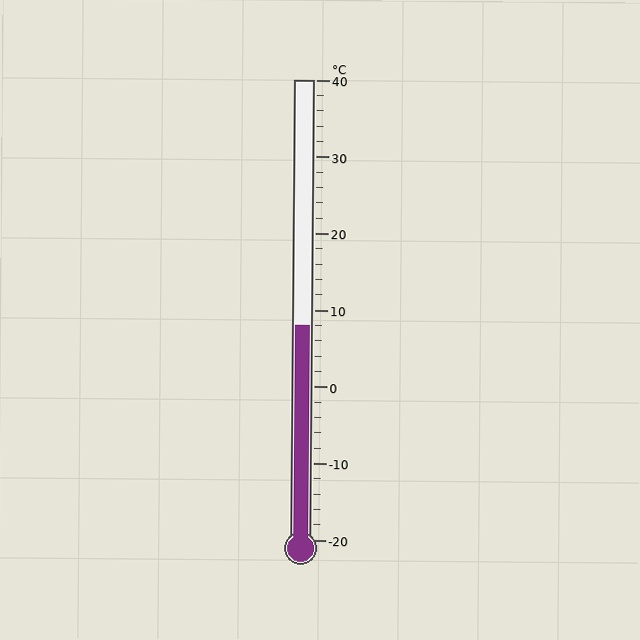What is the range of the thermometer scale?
The thermometer scale ranges from -20°C to 40°C.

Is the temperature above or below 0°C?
The temperature is above 0°C.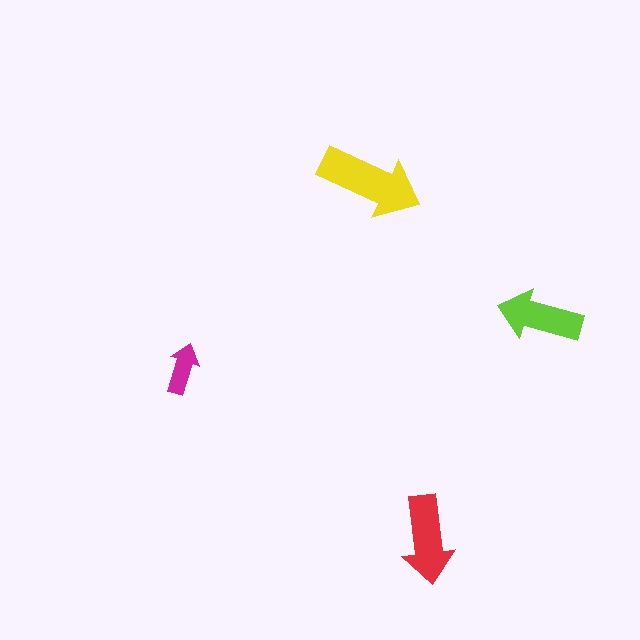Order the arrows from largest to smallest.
the yellow one, the red one, the lime one, the magenta one.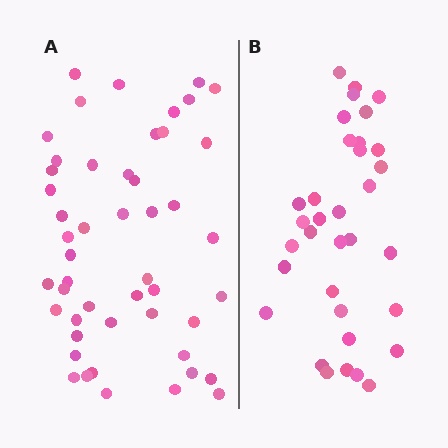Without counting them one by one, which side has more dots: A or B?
Region A (the left region) has more dots.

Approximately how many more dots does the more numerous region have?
Region A has approximately 15 more dots than region B.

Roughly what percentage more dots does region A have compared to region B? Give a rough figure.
About 45% more.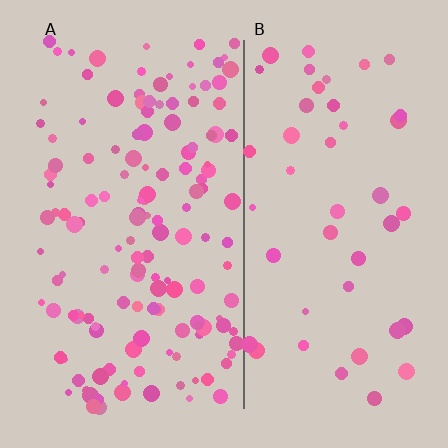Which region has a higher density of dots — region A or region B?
A (the left).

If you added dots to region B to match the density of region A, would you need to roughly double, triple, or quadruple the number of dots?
Approximately triple.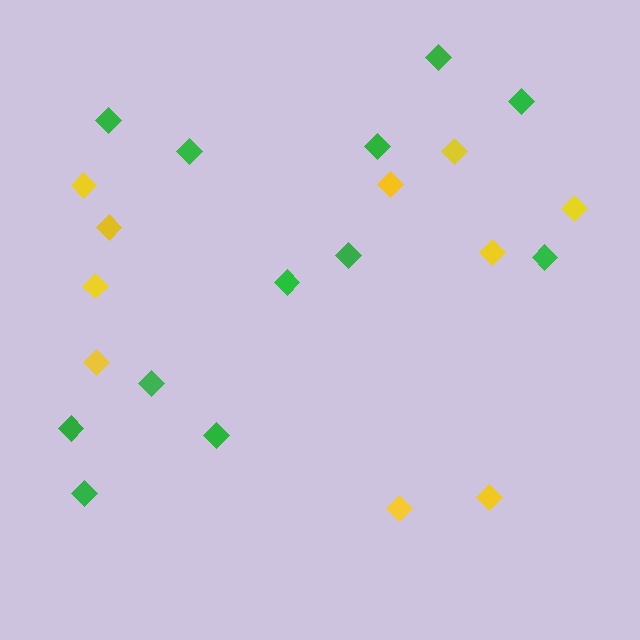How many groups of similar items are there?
There are 2 groups: one group of yellow diamonds (10) and one group of green diamonds (12).